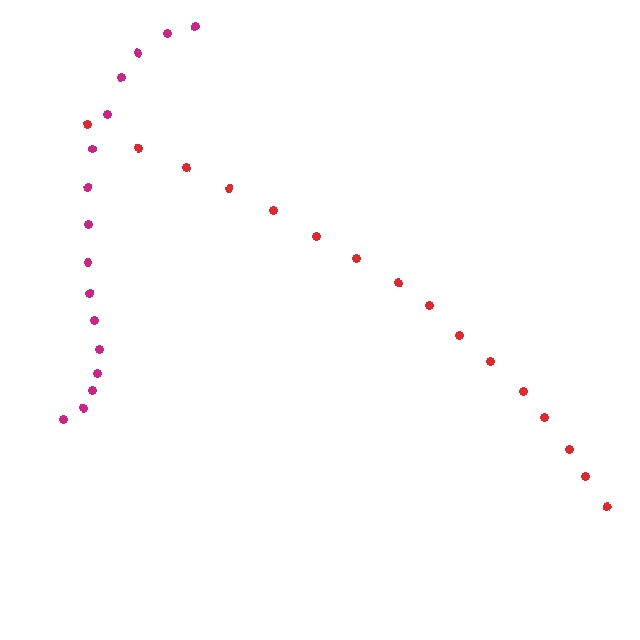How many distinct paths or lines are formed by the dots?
There are 2 distinct paths.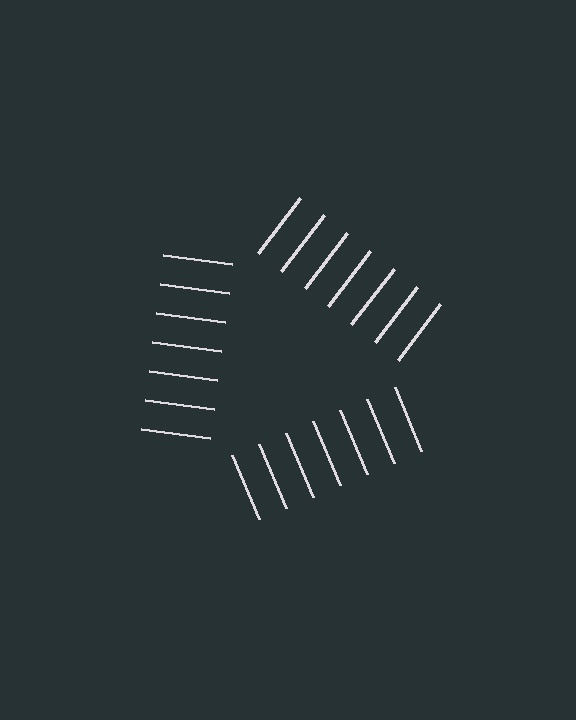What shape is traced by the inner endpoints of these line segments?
An illusory triangle — the line segments terminate on its edges but no continuous stroke is drawn.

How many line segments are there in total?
21 — 7 along each of the 3 edges.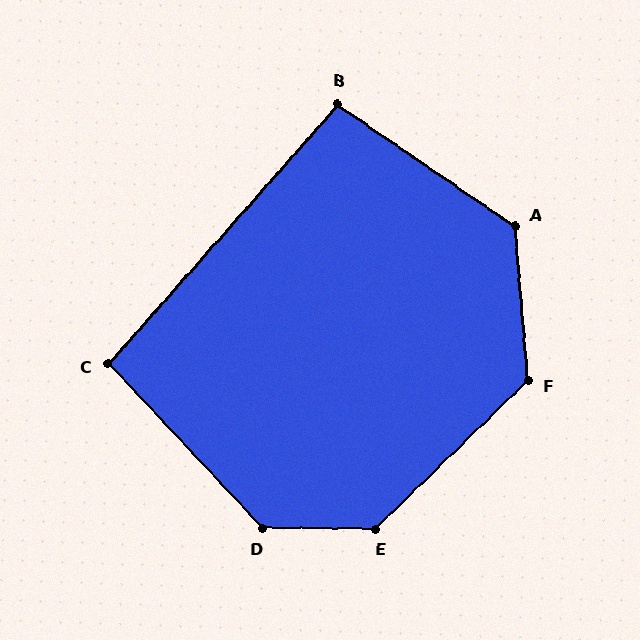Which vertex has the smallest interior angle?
C, at approximately 95 degrees.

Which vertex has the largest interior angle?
E, at approximately 135 degrees.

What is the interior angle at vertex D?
Approximately 133 degrees (obtuse).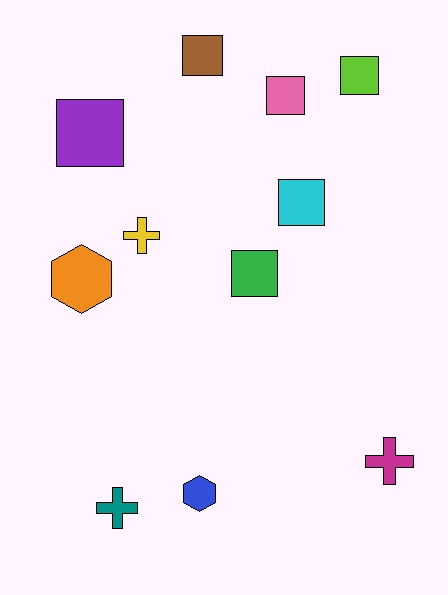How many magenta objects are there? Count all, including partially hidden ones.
There is 1 magenta object.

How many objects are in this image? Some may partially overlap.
There are 11 objects.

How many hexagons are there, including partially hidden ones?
There are 2 hexagons.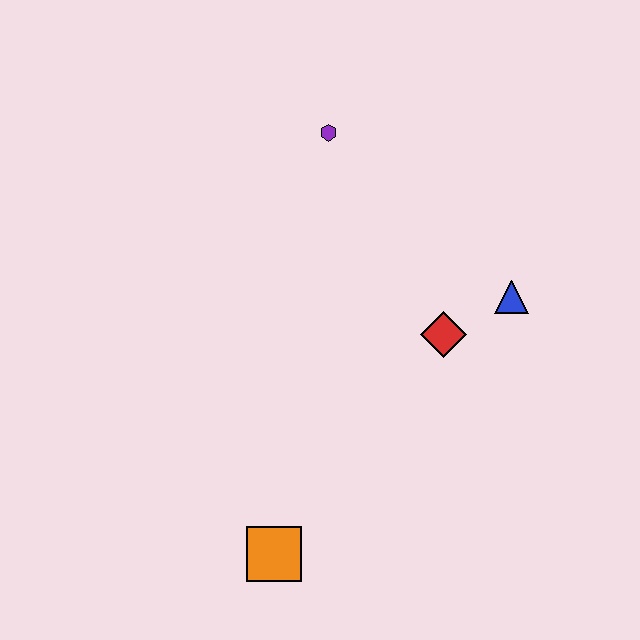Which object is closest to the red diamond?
The blue triangle is closest to the red diamond.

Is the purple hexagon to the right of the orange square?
Yes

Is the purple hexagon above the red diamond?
Yes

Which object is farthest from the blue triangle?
The orange square is farthest from the blue triangle.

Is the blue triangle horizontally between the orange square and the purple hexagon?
No